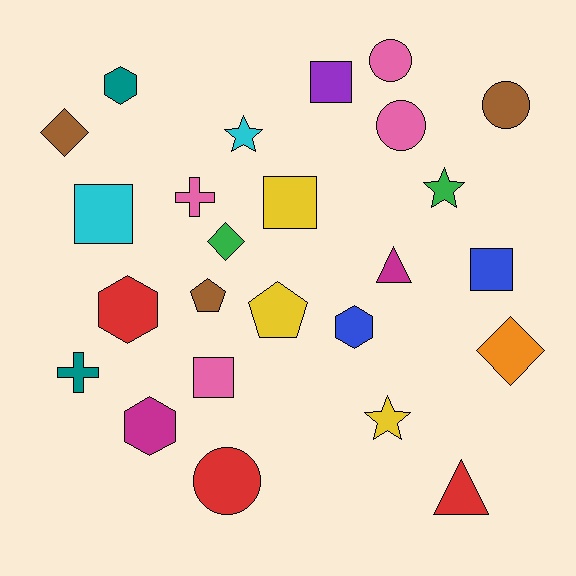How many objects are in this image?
There are 25 objects.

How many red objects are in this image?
There are 3 red objects.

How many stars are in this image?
There are 3 stars.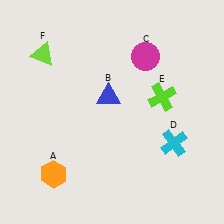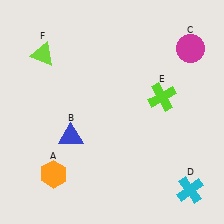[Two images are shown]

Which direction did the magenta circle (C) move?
The magenta circle (C) moved right.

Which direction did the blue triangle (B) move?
The blue triangle (B) moved down.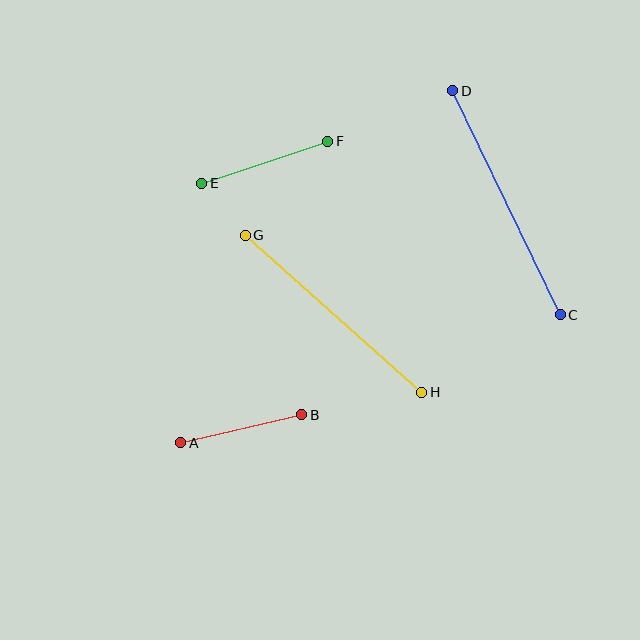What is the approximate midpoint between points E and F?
The midpoint is at approximately (265, 162) pixels.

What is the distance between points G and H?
The distance is approximately 236 pixels.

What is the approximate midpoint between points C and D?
The midpoint is at approximately (507, 203) pixels.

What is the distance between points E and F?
The distance is approximately 133 pixels.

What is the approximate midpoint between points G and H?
The midpoint is at approximately (334, 314) pixels.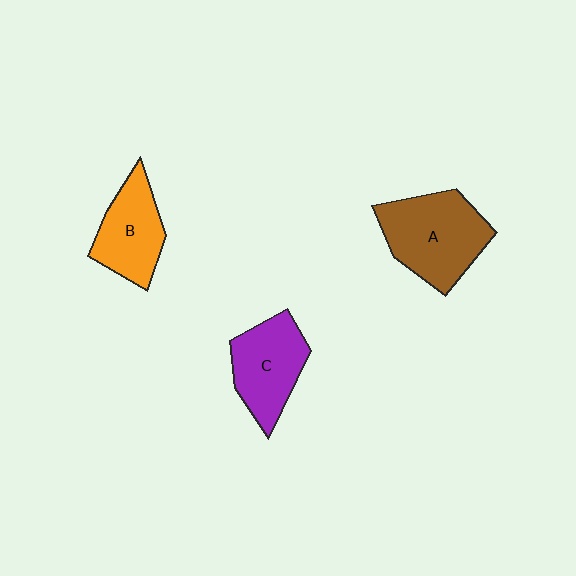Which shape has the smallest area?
Shape B (orange).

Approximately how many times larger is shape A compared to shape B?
Approximately 1.4 times.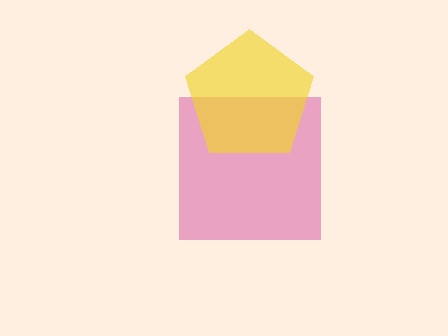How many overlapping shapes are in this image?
There are 2 overlapping shapes in the image.